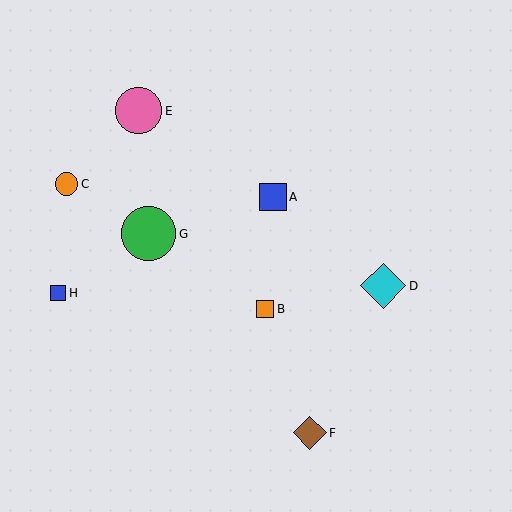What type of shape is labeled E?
Shape E is a pink circle.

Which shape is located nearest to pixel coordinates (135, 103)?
The pink circle (labeled E) at (139, 111) is nearest to that location.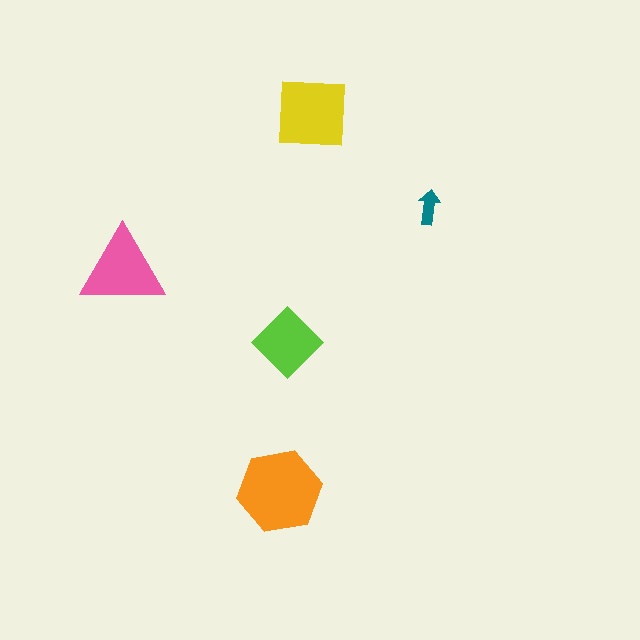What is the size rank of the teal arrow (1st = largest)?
5th.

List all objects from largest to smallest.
The orange hexagon, the yellow square, the pink triangle, the lime diamond, the teal arrow.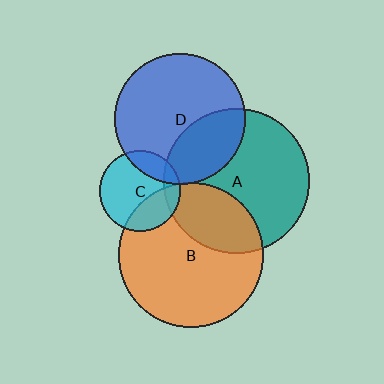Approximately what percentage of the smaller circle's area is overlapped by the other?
Approximately 20%.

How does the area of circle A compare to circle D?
Approximately 1.2 times.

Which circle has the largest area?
Circle A (teal).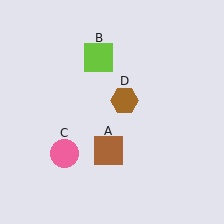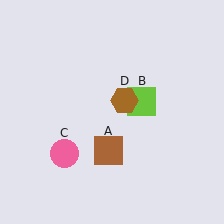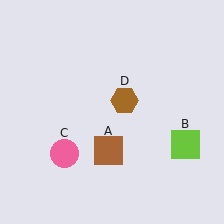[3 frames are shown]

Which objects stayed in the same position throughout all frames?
Brown square (object A) and pink circle (object C) and brown hexagon (object D) remained stationary.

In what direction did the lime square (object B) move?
The lime square (object B) moved down and to the right.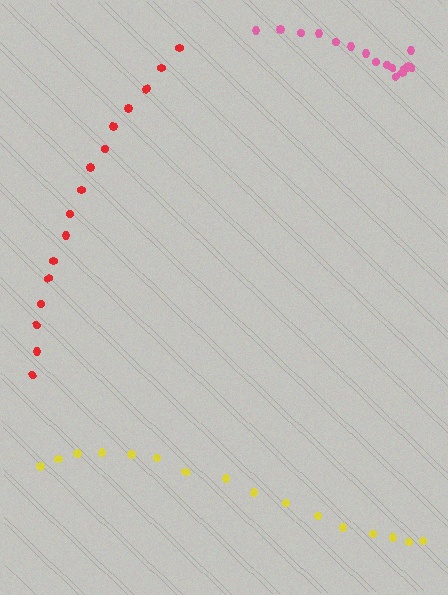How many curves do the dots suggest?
There are 3 distinct paths.